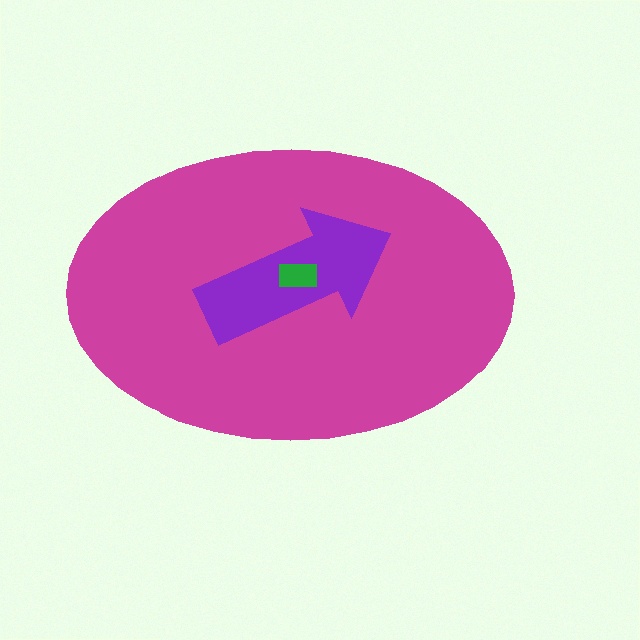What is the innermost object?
The green rectangle.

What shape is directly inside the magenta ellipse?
The purple arrow.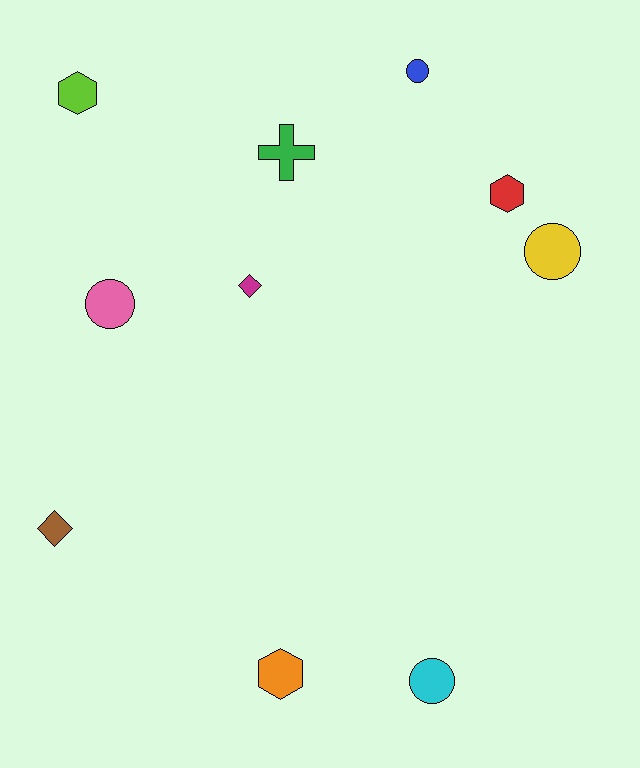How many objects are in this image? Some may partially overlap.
There are 10 objects.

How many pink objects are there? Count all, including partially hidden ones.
There is 1 pink object.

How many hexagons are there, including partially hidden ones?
There are 3 hexagons.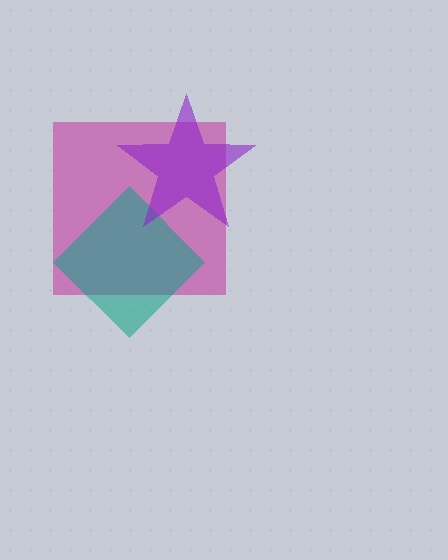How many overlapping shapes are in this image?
There are 3 overlapping shapes in the image.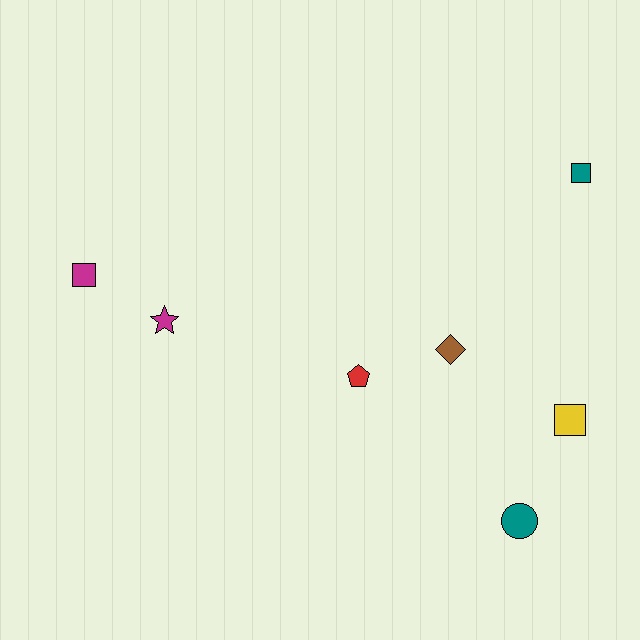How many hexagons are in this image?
There are no hexagons.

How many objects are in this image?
There are 7 objects.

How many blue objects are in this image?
There are no blue objects.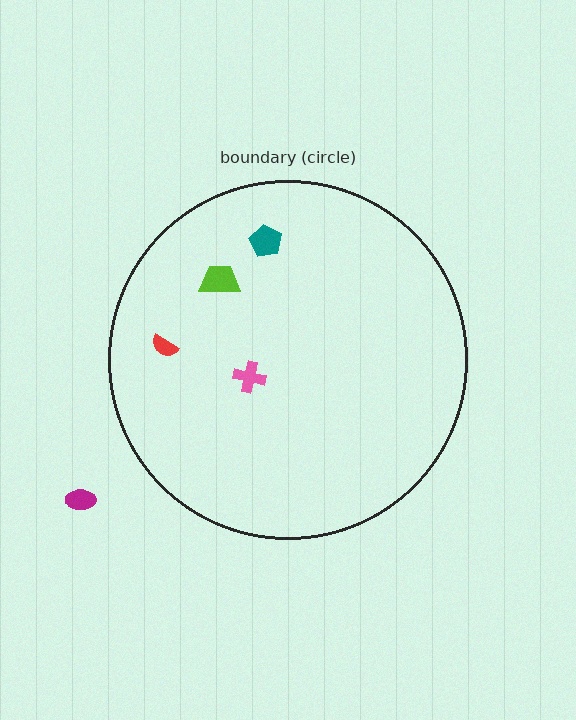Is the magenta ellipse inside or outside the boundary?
Outside.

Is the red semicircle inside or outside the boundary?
Inside.